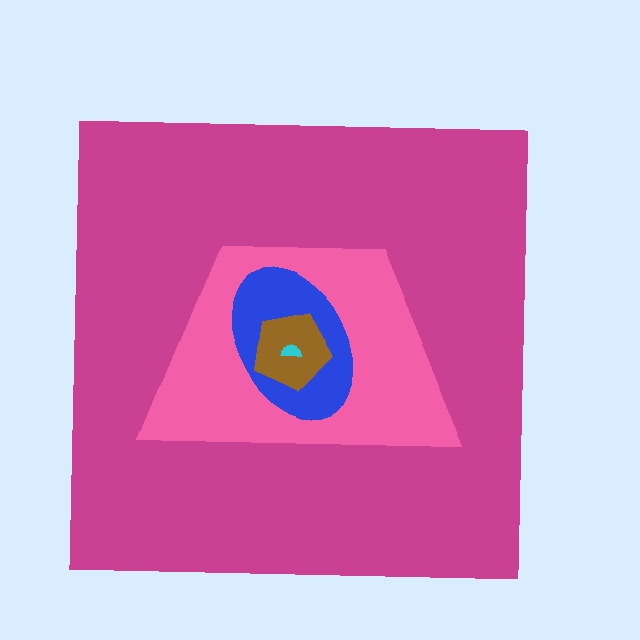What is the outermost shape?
The magenta square.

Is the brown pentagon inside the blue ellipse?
Yes.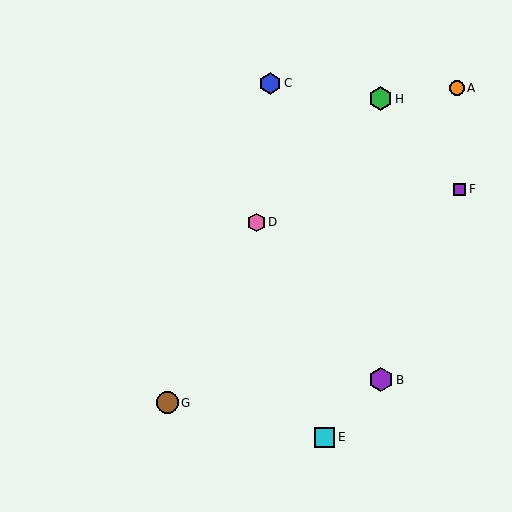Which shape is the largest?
The purple hexagon (labeled B) is the largest.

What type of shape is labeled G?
Shape G is a brown circle.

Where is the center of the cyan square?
The center of the cyan square is at (325, 437).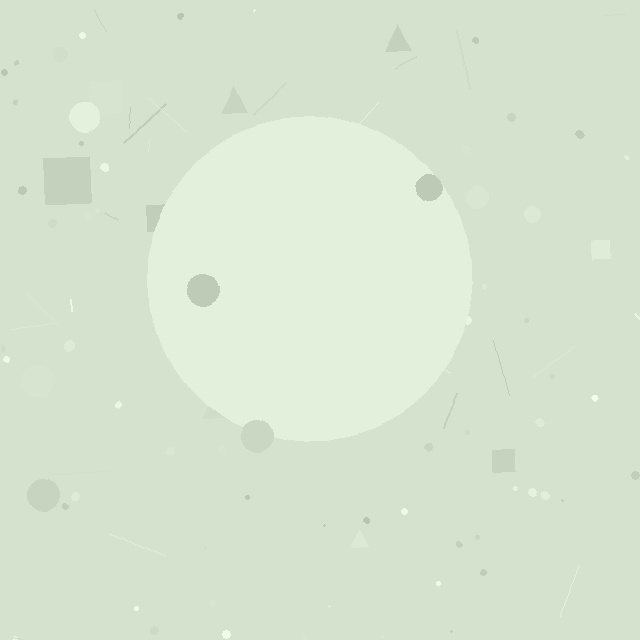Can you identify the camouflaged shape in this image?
The camouflaged shape is a circle.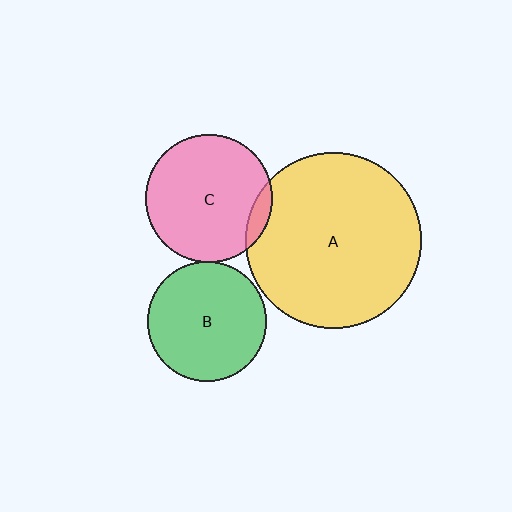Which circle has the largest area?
Circle A (yellow).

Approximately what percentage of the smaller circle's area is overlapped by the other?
Approximately 5%.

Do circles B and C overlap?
Yes.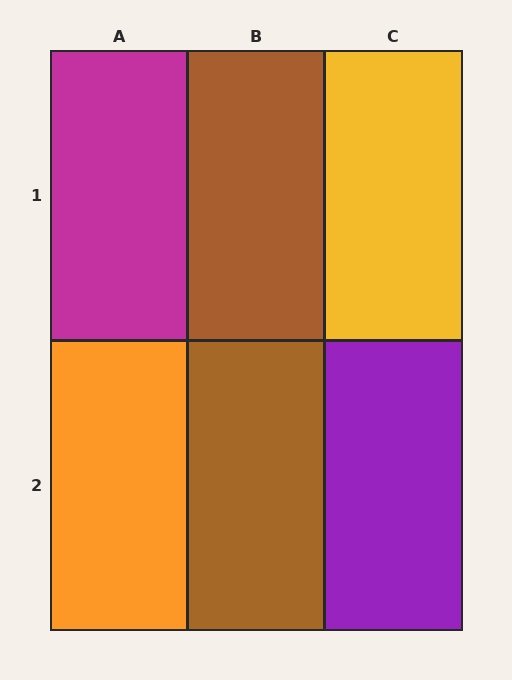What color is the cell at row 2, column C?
Purple.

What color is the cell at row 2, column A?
Orange.